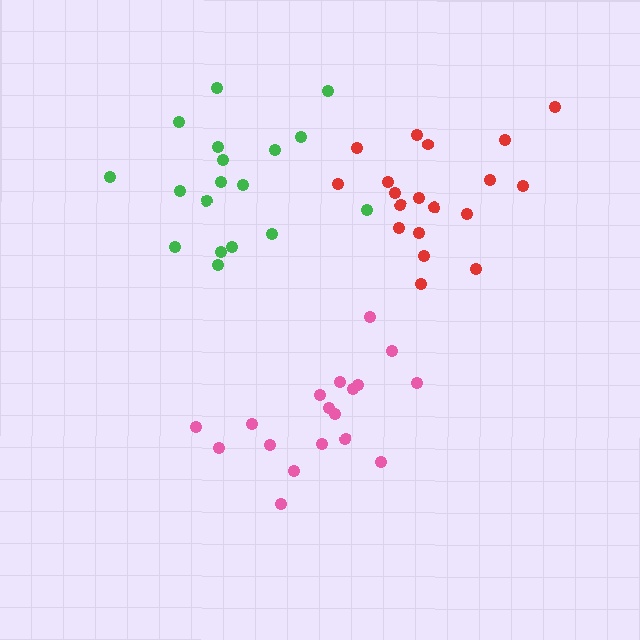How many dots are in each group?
Group 1: 18 dots, Group 2: 19 dots, Group 3: 18 dots (55 total).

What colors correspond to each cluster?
The clusters are colored: pink, red, green.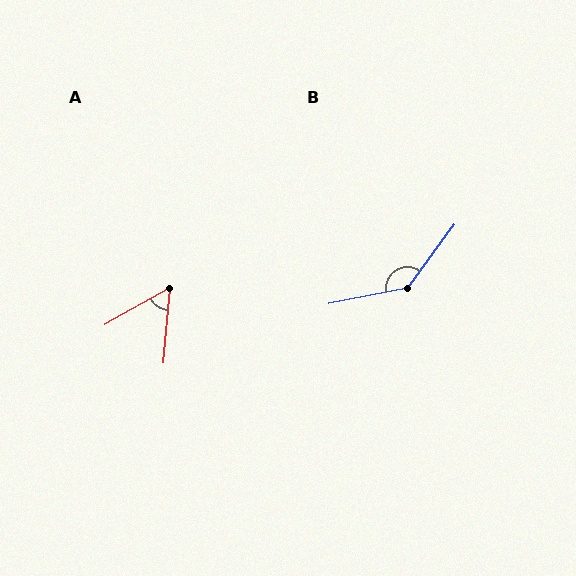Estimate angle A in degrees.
Approximately 55 degrees.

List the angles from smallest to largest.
A (55°), B (137°).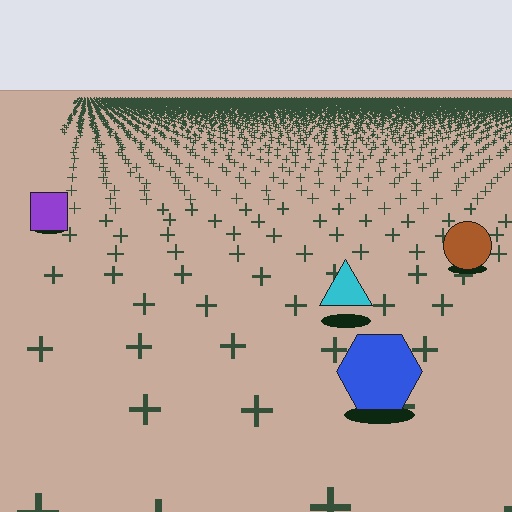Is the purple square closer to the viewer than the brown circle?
No. The brown circle is closer — you can tell from the texture gradient: the ground texture is coarser near it.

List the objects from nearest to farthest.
From nearest to farthest: the blue hexagon, the cyan triangle, the brown circle, the purple square.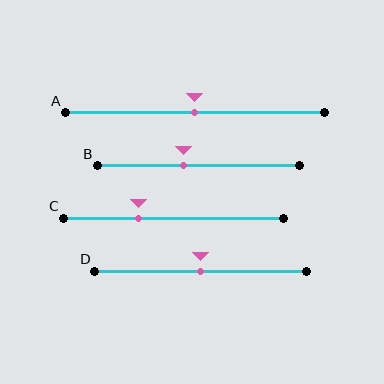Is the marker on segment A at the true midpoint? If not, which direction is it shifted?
Yes, the marker on segment A is at the true midpoint.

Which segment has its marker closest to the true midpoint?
Segment A has its marker closest to the true midpoint.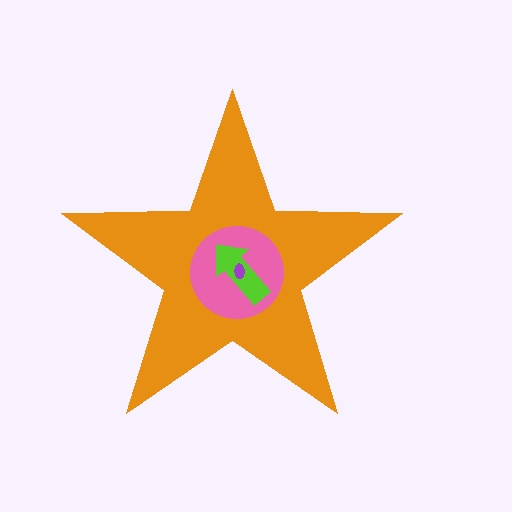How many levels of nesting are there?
4.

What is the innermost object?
The purple ellipse.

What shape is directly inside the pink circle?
The lime arrow.